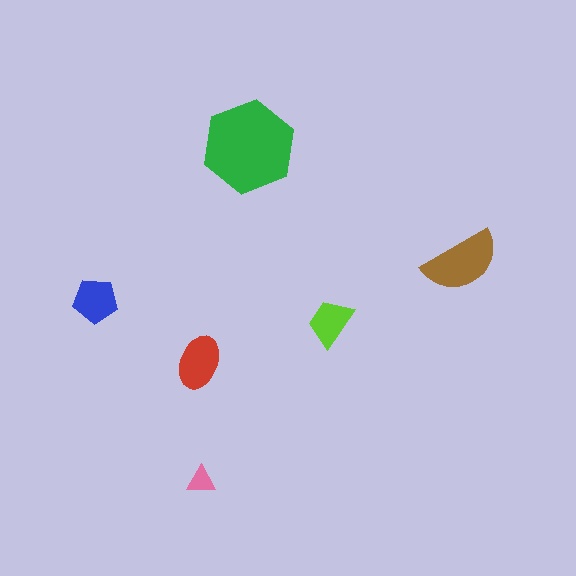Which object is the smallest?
The pink triangle.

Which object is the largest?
The green hexagon.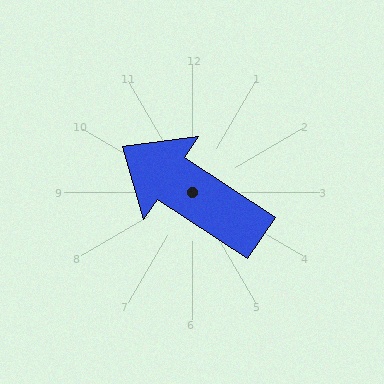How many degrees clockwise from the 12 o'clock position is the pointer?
Approximately 303 degrees.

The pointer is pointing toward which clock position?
Roughly 10 o'clock.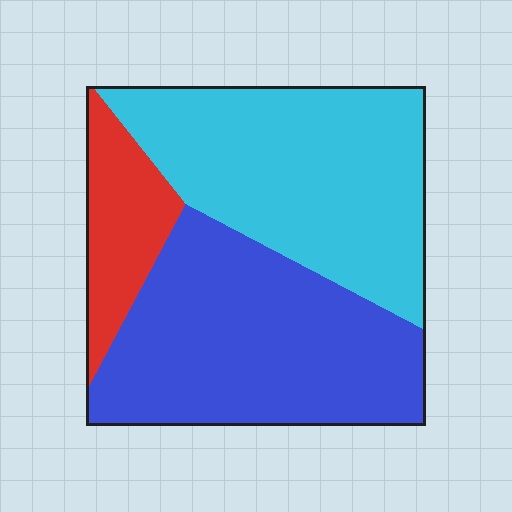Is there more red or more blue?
Blue.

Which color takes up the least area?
Red, at roughly 15%.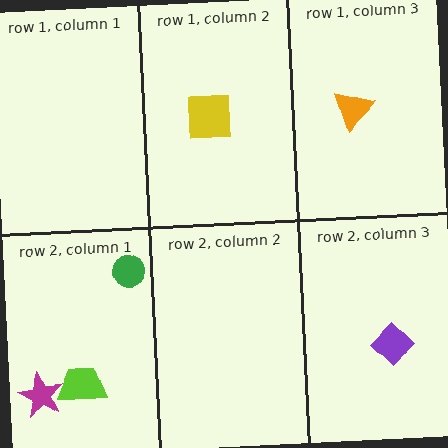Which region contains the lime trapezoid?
The row 2, column 1 region.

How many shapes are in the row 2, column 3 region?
1.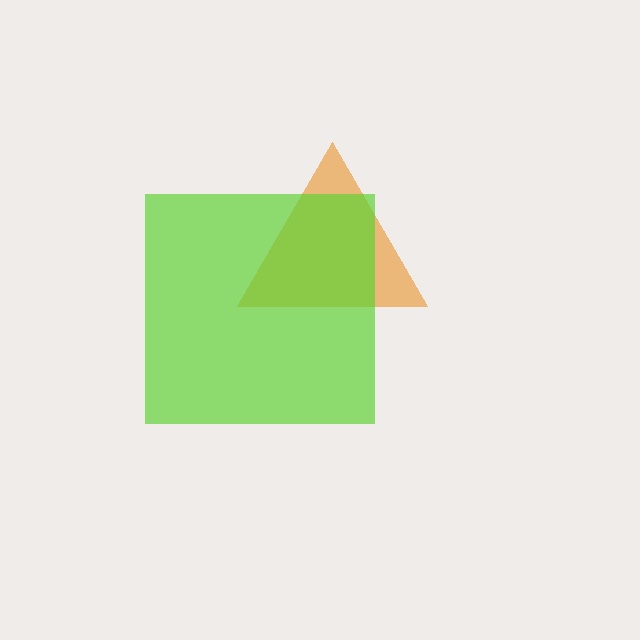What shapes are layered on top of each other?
The layered shapes are: an orange triangle, a lime square.